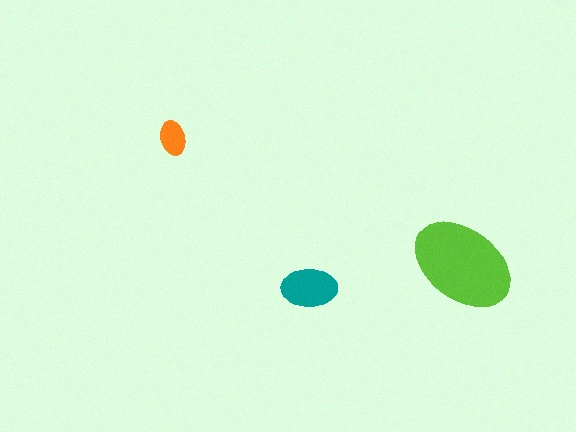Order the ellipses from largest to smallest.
the lime one, the teal one, the orange one.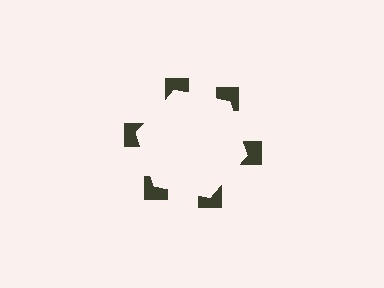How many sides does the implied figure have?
6 sides.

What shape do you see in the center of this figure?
An illusory hexagon — its edges are inferred from the aligned wedge cuts in the notched squares, not physically drawn.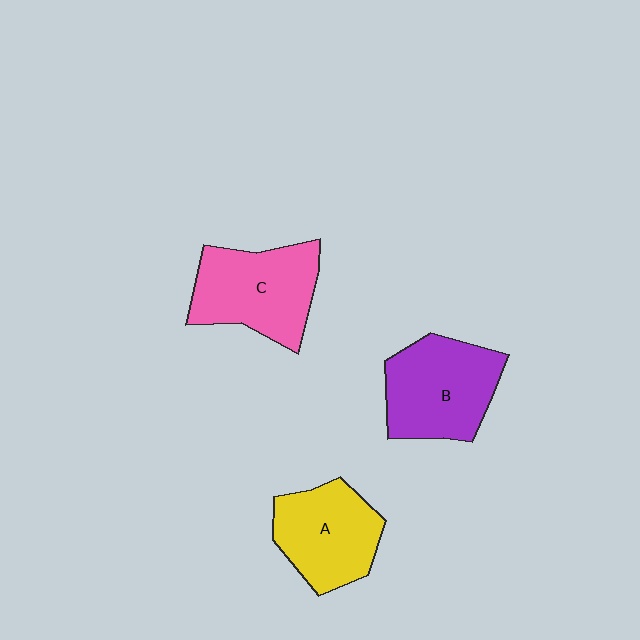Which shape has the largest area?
Shape B (purple).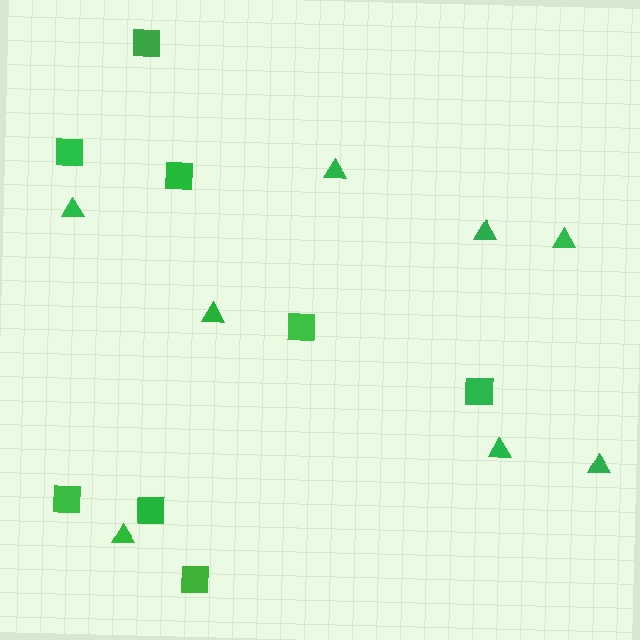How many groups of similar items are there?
There are 2 groups: one group of triangles (8) and one group of squares (8).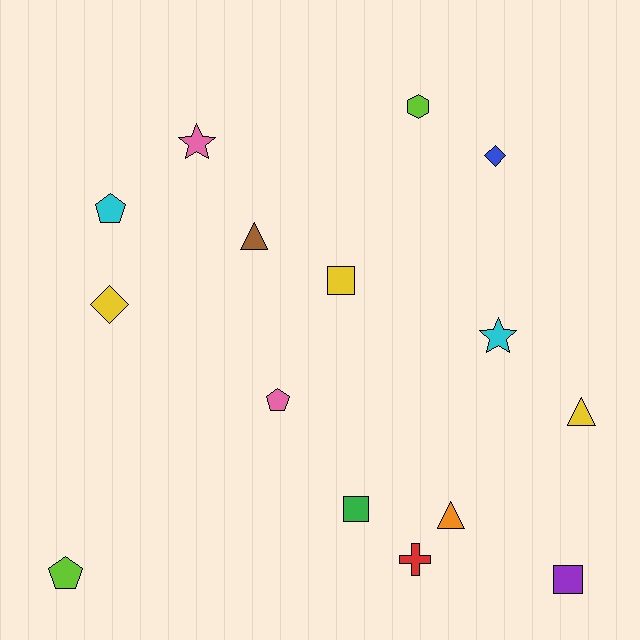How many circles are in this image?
There are no circles.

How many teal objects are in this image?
There are no teal objects.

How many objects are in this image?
There are 15 objects.